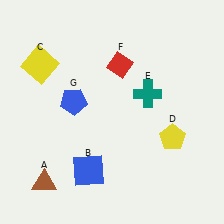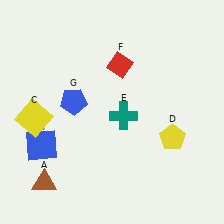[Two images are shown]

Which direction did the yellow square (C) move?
The yellow square (C) moved down.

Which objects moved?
The objects that moved are: the blue square (B), the yellow square (C), the teal cross (E).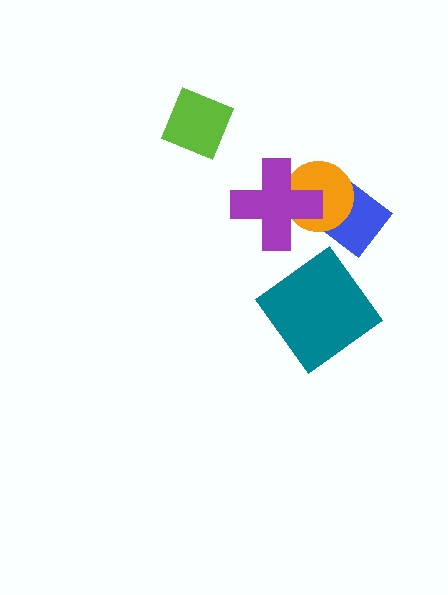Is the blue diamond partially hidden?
Yes, it is partially covered by another shape.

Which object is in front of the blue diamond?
The orange circle is in front of the blue diamond.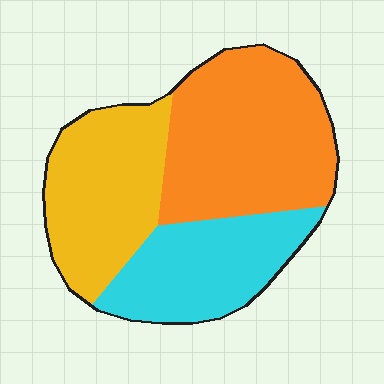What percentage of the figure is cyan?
Cyan covers 27% of the figure.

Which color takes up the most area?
Orange, at roughly 40%.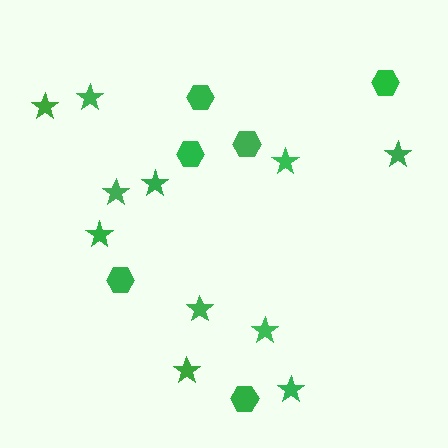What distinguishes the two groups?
There are 2 groups: one group of stars (11) and one group of hexagons (6).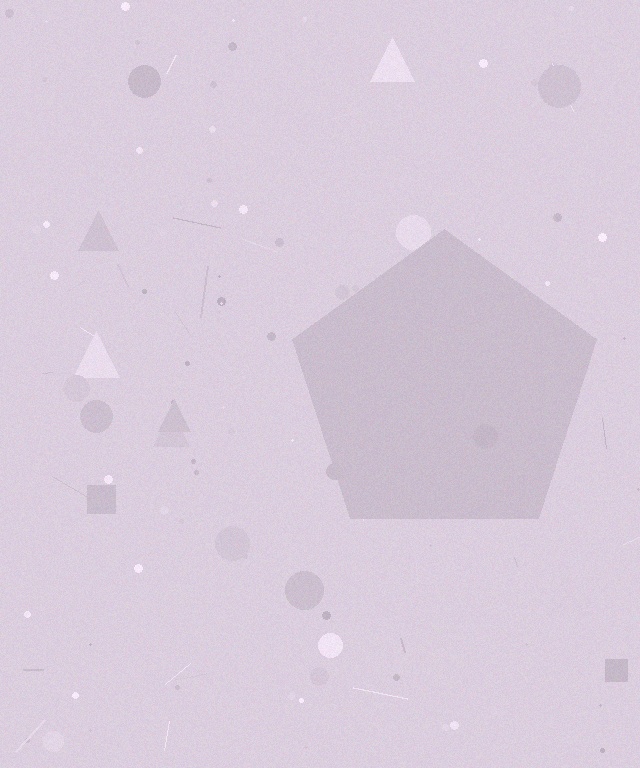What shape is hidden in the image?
A pentagon is hidden in the image.